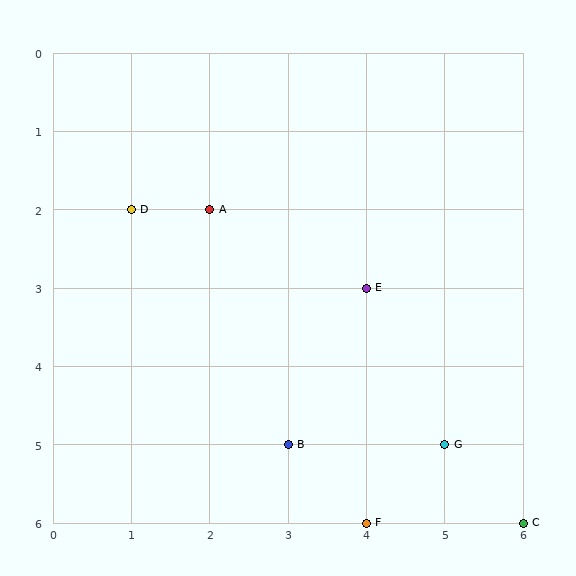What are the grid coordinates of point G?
Point G is at grid coordinates (5, 5).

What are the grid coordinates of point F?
Point F is at grid coordinates (4, 6).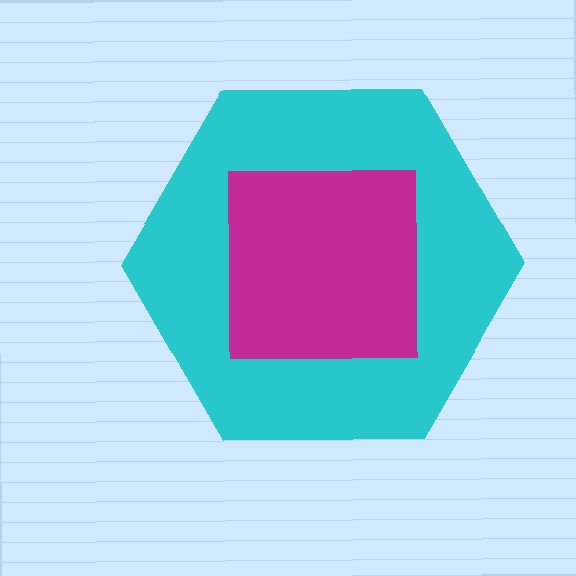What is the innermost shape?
The magenta square.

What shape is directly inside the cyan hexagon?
The magenta square.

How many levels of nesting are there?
2.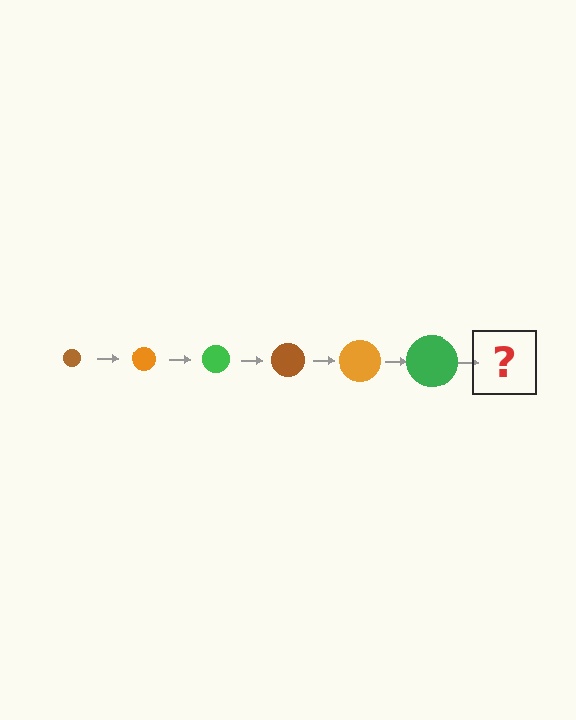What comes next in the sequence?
The next element should be a brown circle, larger than the previous one.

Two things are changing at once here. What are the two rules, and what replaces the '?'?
The two rules are that the circle grows larger each step and the color cycles through brown, orange, and green. The '?' should be a brown circle, larger than the previous one.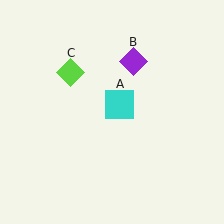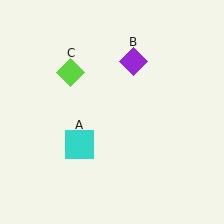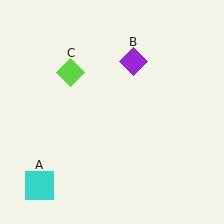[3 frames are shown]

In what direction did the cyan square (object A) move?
The cyan square (object A) moved down and to the left.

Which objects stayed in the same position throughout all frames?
Purple diamond (object B) and lime diamond (object C) remained stationary.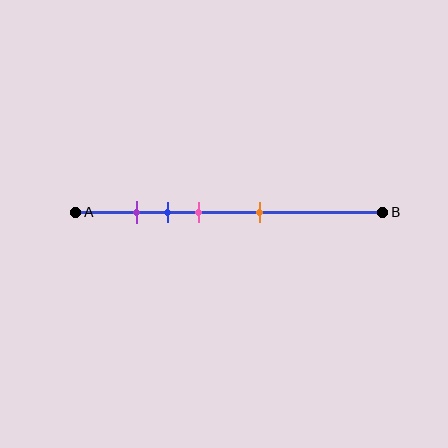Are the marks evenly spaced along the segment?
No, the marks are not evenly spaced.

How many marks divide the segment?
There are 4 marks dividing the segment.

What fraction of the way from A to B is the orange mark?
The orange mark is approximately 60% (0.6) of the way from A to B.